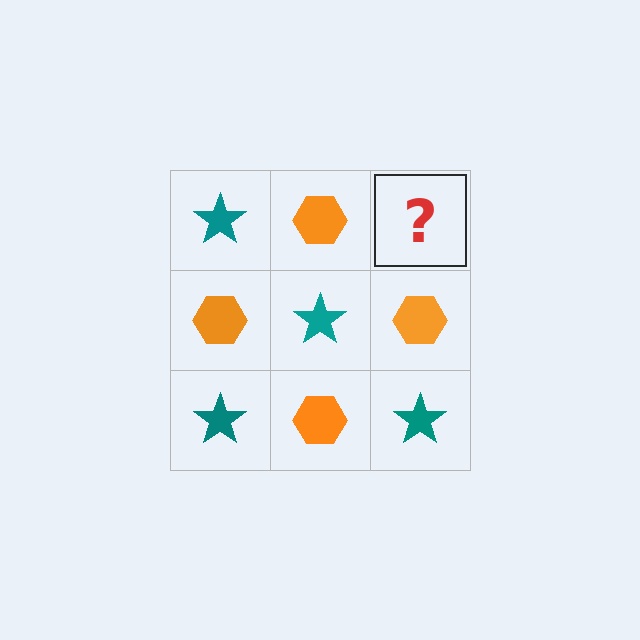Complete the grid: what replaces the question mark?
The question mark should be replaced with a teal star.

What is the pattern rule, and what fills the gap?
The rule is that it alternates teal star and orange hexagon in a checkerboard pattern. The gap should be filled with a teal star.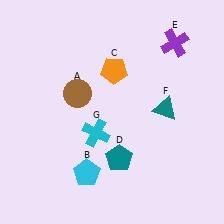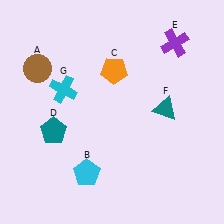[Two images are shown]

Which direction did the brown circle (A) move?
The brown circle (A) moved left.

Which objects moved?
The objects that moved are: the brown circle (A), the teal pentagon (D), the cyan cross (G).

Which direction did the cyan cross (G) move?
The cyan cross (G) moved up.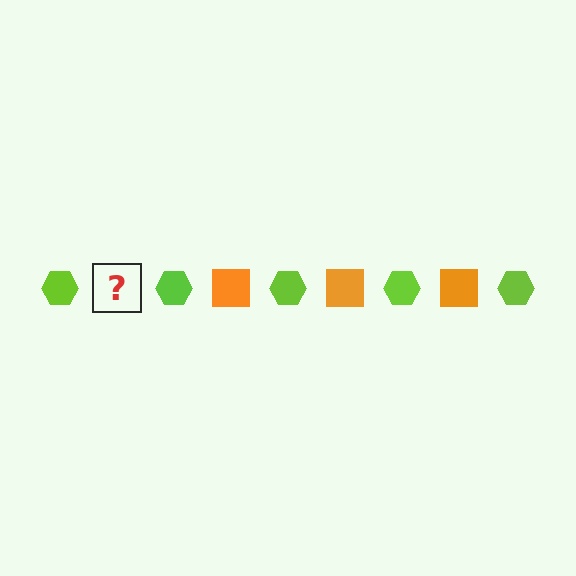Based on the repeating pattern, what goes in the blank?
The blank should be an orange square.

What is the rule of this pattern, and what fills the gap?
The rule is that the pattern alternates between lime hexagon and orange square. The gap should be filled with an orange square.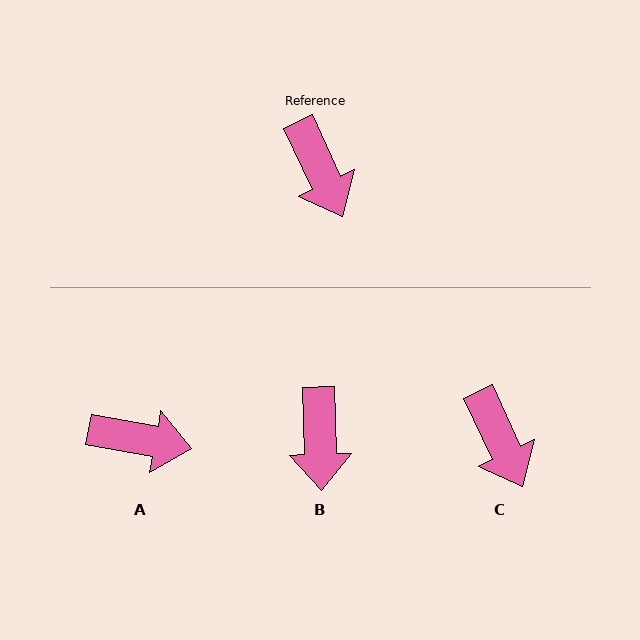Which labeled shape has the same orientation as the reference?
C.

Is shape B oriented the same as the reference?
No, it is off by about 23 degrees.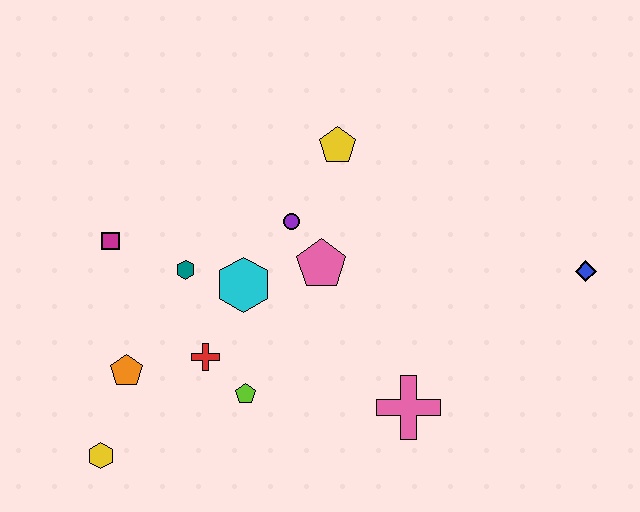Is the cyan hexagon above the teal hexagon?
No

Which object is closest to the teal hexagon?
The cyan hexagon is closest to the teal hexagon.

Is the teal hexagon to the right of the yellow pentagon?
No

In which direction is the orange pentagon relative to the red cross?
The orange pentagon is to the left of the red cross.